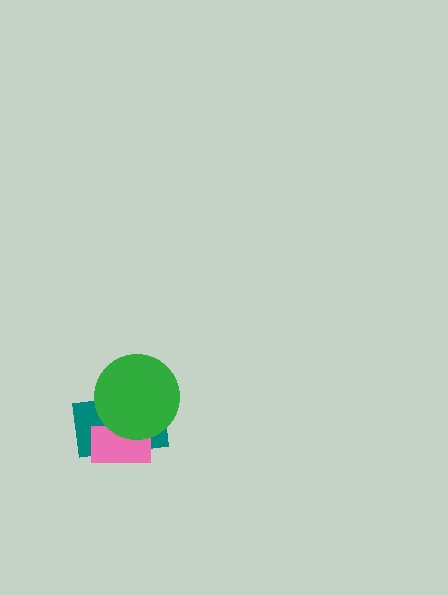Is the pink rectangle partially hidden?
Yes, it is partially covered by another shape.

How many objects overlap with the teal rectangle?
2 objects overlap with the teal rectangle.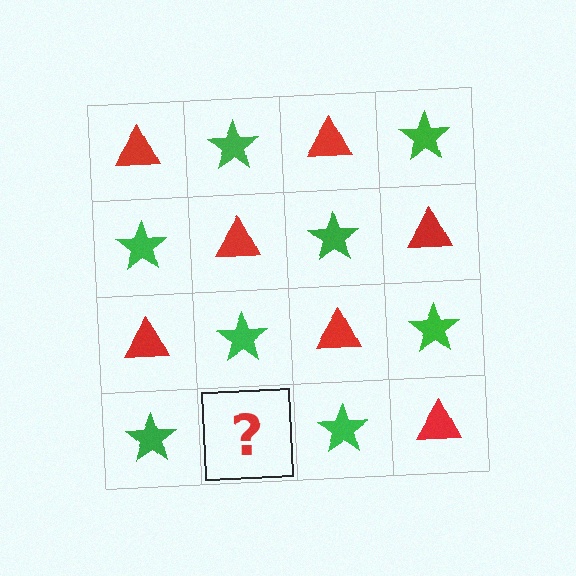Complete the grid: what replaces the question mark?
The question mark should be replaced with a red triangle.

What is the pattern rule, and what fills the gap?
The rule is that it alternates red triangle and green star in a checkerboard pattern. The gap should be filled with a red triangle.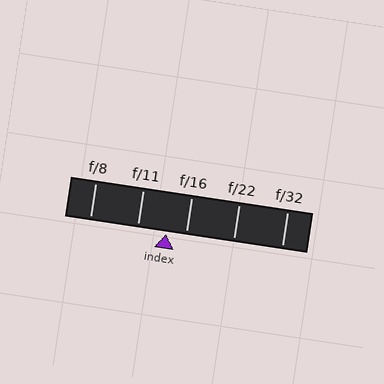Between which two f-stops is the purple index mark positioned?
The index mark is between f/11 and f/16.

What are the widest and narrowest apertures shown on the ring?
The widest aperture shown is f/8 and the narrowest is f/32.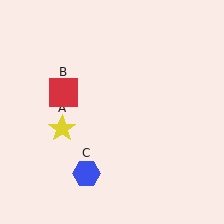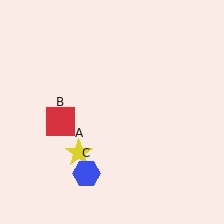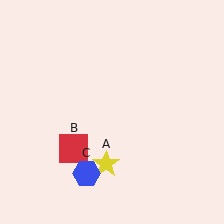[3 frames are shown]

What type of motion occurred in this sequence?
The yellow star (object A), red square (object B) rotated counterclockwise around the center of the scene.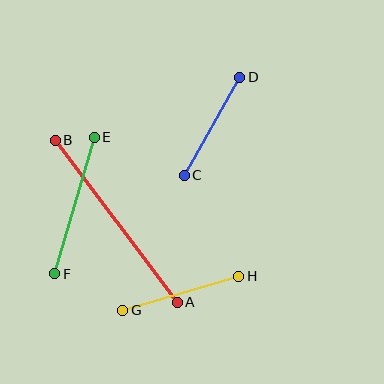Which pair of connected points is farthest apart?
Points A and B are farthest apart.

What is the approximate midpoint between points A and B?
The midpoint is at approximately (116, 221) pixels.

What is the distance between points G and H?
The distance is approximately 121 pixels.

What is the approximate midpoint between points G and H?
The midpoint is at approximately (181, 293) pixels.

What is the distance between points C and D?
The distance is approximately 112 pixels.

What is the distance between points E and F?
The distance is approximately 142 pixels.